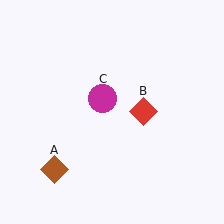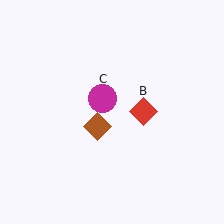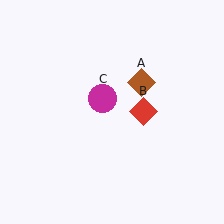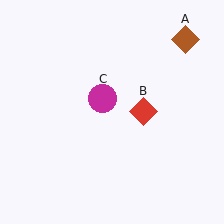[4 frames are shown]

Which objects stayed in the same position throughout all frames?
Red diamond (object B) and magenta circle (object C) remained stationary.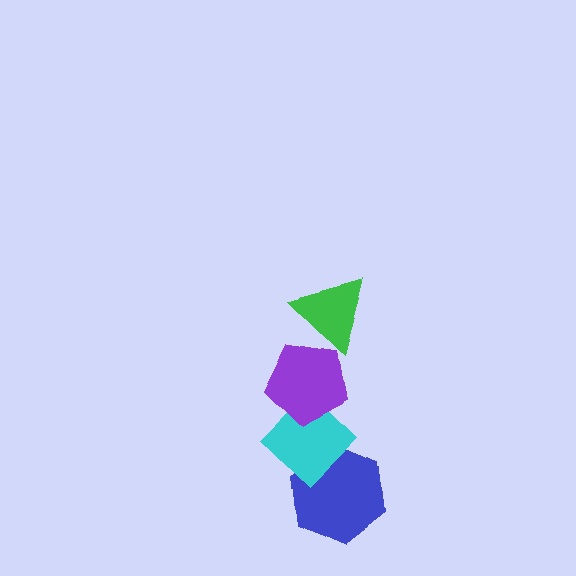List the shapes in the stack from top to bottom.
From top to bottom: the green triangle, the purple pentagon, the cyan diamond, the blue hexagon.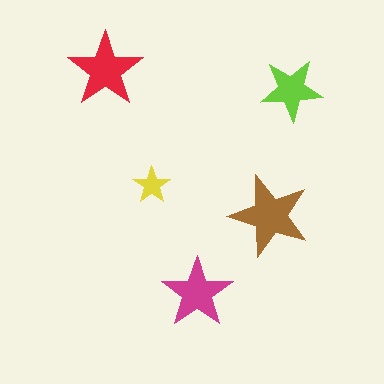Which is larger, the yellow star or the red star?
The red one.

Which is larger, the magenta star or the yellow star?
The magenta one.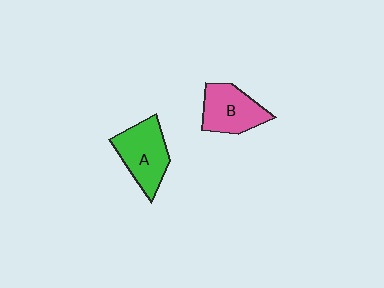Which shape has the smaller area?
Shape B (pink).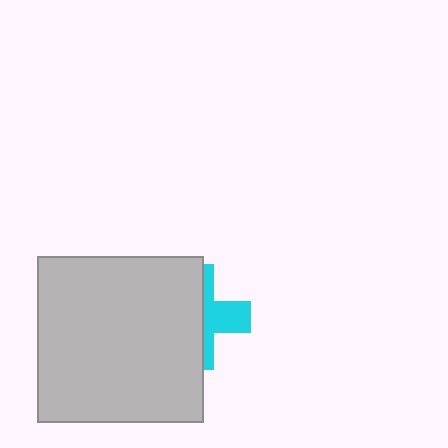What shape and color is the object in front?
The object in front is a light gray square.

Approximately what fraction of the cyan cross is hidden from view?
Roughly 60% of the cyan cross is hidden behind the light gray square.